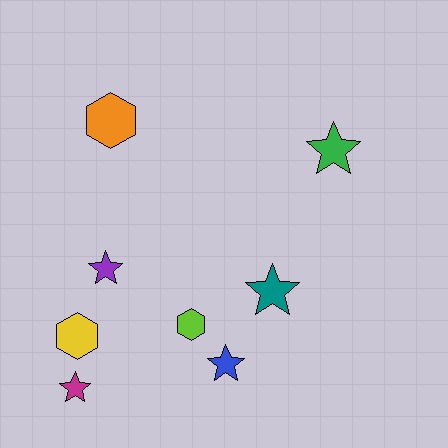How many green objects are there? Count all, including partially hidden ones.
There is 1 green object.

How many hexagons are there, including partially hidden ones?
There are 3 hexagons.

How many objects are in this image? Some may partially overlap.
There are 8 objects.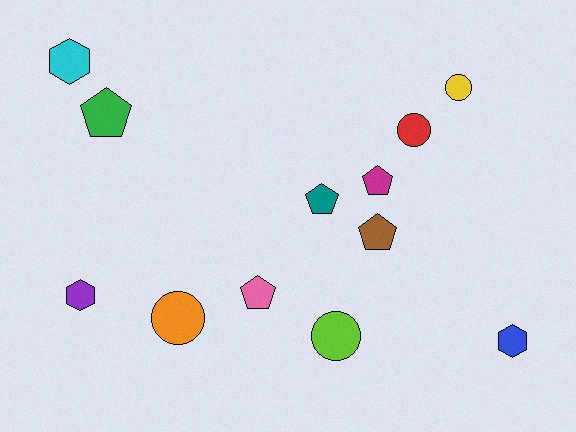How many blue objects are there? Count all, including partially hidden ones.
There is 1 blue object.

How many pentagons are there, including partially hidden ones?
There are 5 pentagons.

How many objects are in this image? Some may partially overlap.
There are 12 objects.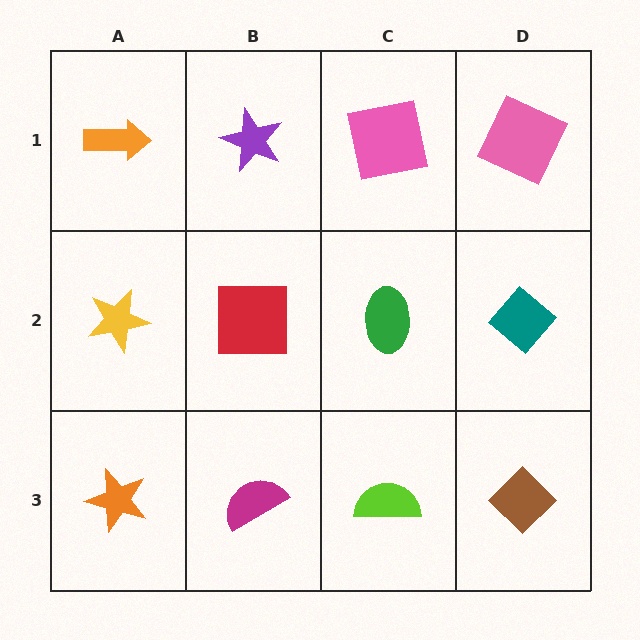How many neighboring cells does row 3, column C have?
3.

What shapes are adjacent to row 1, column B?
A red square (row 2, column B), an orange arrow (row 1, column A), a pink square (row 1, column C).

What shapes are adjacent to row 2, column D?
A pink square (row 1, column D), a brown diamond (row 3, column D), a green ellipse (row 2, column C).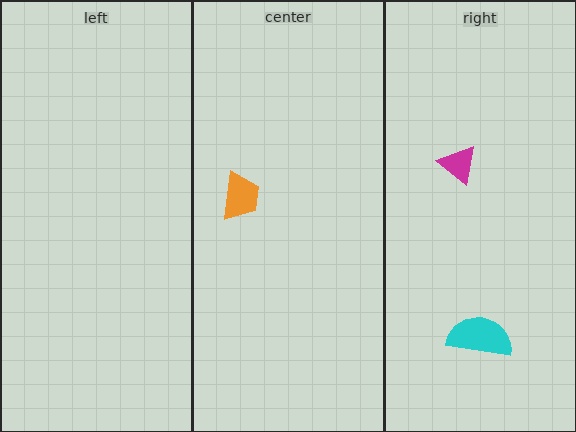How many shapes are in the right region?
2.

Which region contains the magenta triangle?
The right region.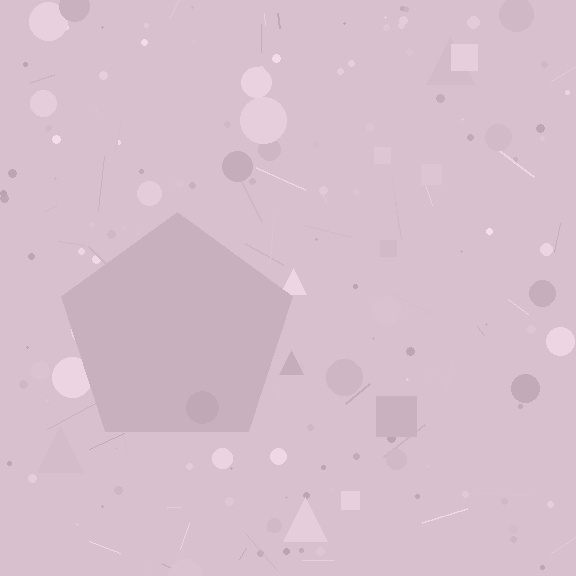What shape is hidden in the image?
A pentagon is hidden in the image.